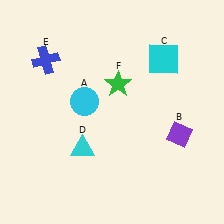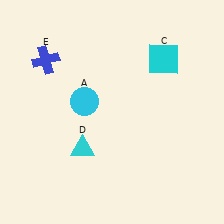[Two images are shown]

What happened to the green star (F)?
The green star (F) was removed in Image 2. It was in the top-right area of Image 1.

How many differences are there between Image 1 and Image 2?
There are 2 differences between the two images.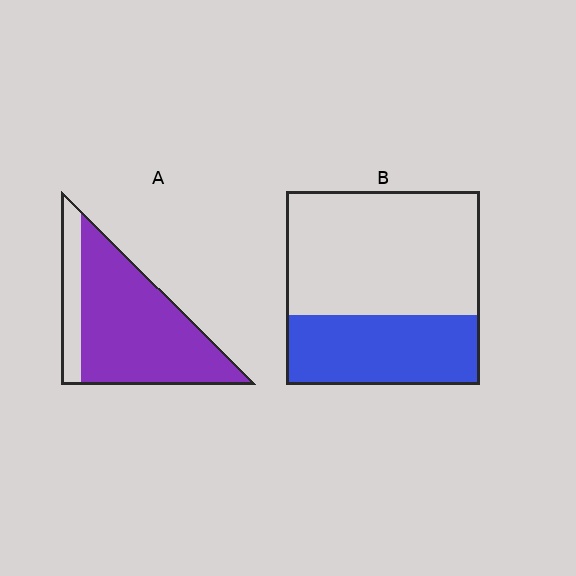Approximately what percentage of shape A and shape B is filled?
A is approximately 80% and B is approximately 35%.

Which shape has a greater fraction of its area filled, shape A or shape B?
Shape A.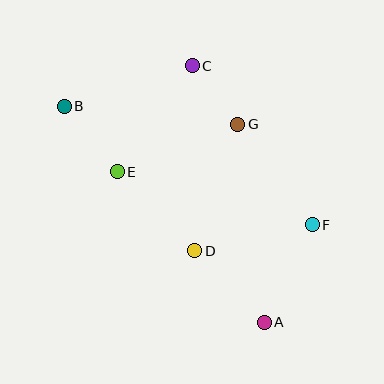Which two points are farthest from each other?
Points A and B are farthest from each other.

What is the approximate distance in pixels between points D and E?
The distance between D and E is approximately 111 pixels.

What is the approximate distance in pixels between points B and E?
The distance between B and E is approximately 84 pixels.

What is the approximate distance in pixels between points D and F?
The distance between D and F is approximately 121 pixels.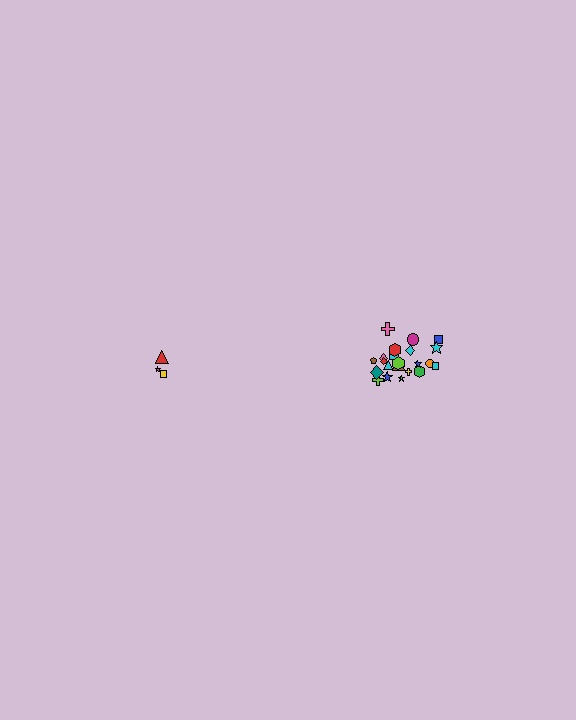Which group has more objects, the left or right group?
The right group.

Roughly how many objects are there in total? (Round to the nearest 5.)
Roughly 25 objects in total.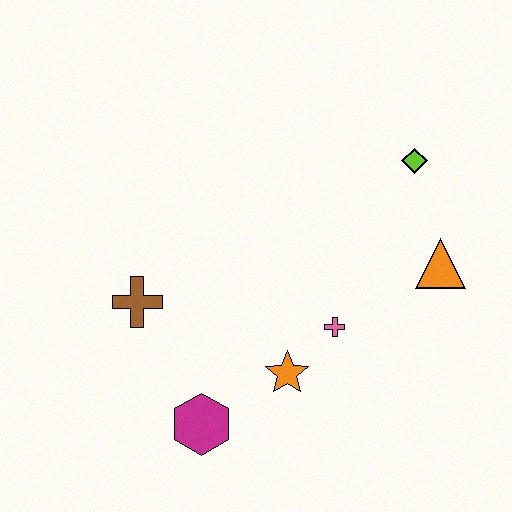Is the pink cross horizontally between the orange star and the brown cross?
No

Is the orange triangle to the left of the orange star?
No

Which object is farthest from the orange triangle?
The brown cross is farthest from the orange triangle.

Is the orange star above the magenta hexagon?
Yes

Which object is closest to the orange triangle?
The lime diamond is closest to the orange triangle.